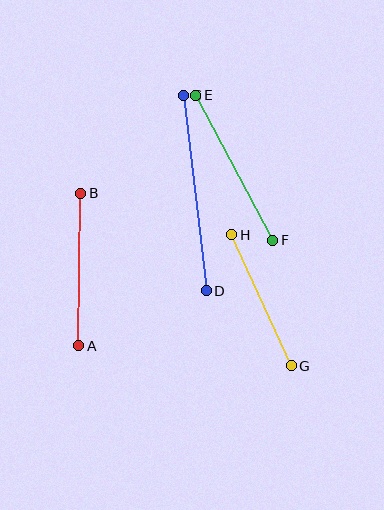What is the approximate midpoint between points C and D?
The midpoint is at approximately (195, 193) pixels.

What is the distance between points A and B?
The distance is approximately 153 pixels.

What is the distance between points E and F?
The distance is approximately 164 pixels.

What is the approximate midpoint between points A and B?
The midpoint is at approximately (80, 270) pixels.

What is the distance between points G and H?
The distance is approximately 144 pixels.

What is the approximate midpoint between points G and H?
The midpoint is at approximately (261, 300) pixels.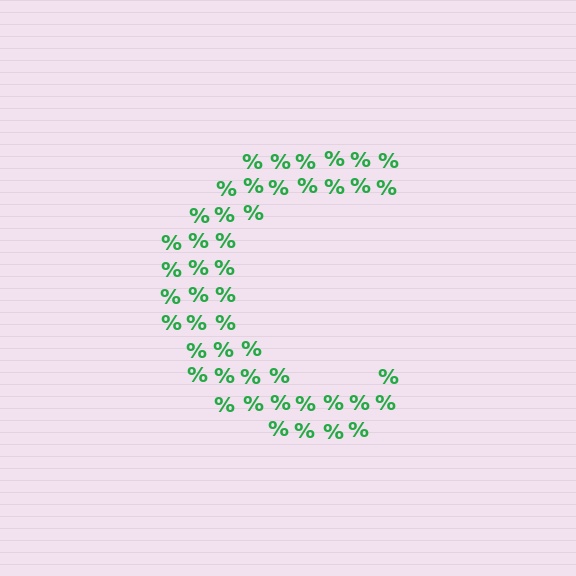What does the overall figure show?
The overall figure shows the letter C.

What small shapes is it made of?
It is made of small percent signs.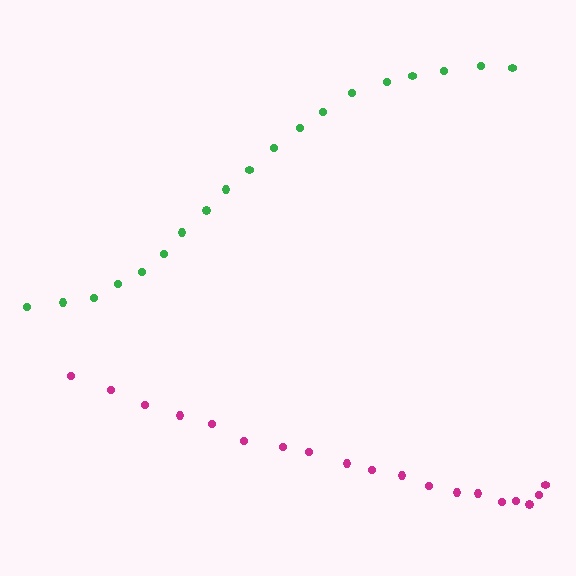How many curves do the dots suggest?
There are 2 distinct paths.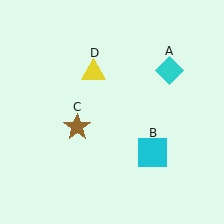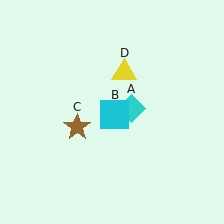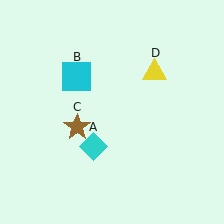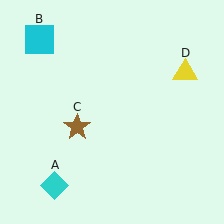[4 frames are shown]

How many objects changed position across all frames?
3 objects changed position: cyan diamond (object A), cyan square (object B), yellow triangle (object D).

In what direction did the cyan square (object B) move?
The cyan square (object B) moved up and to the left.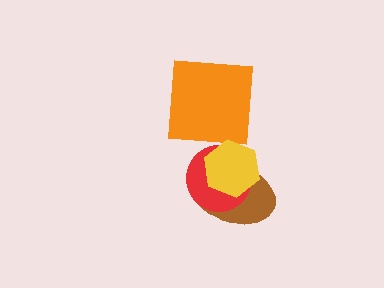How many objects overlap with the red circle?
2 objects overlap with the red circle.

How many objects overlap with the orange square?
0 objects overlap with the orange square.